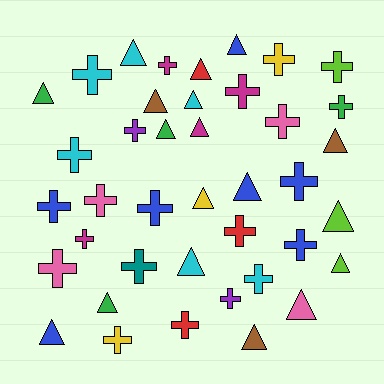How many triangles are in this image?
There are 18 triangles.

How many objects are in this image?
There are 40 objects.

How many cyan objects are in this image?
There are 6 cyan objects.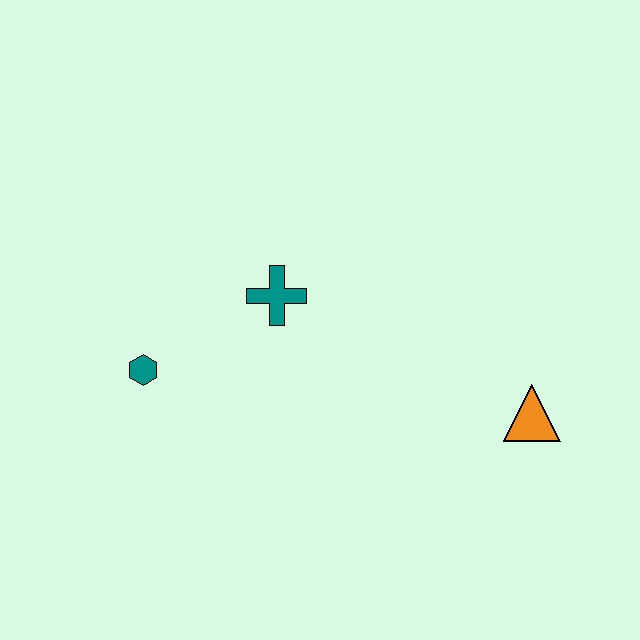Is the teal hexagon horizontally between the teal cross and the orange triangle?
No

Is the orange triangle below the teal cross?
Yes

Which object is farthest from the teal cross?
The orange triangle is farthest from the teal cross.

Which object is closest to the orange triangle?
The teal cross is closest to the orange triangle.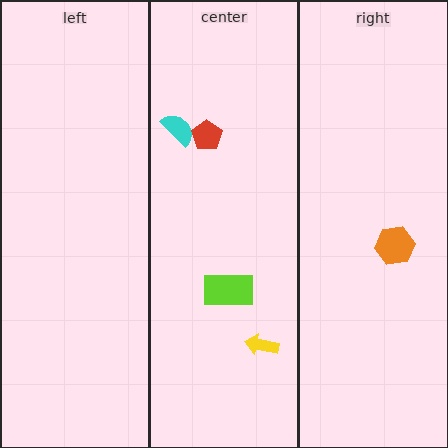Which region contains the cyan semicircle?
The center region.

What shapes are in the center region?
The cyan semicircle, the yellow arrow, the red pentagon, the lime rectangle.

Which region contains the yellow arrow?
The center region.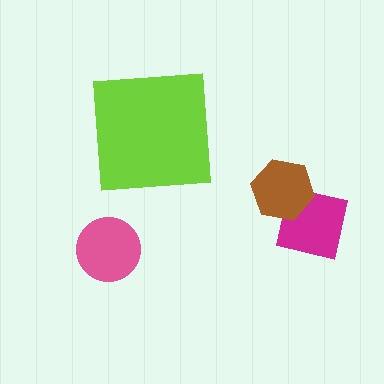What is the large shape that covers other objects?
A lime square.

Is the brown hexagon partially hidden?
No, the brown hexagon is fully visible.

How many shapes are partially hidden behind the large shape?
0 shapes are partially hidden.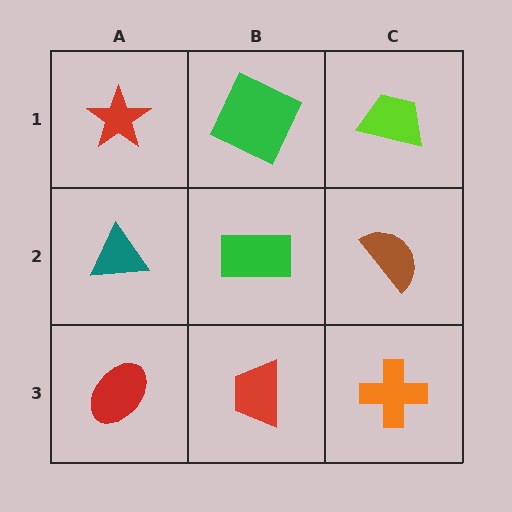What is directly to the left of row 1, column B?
A red star.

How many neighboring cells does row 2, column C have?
3.